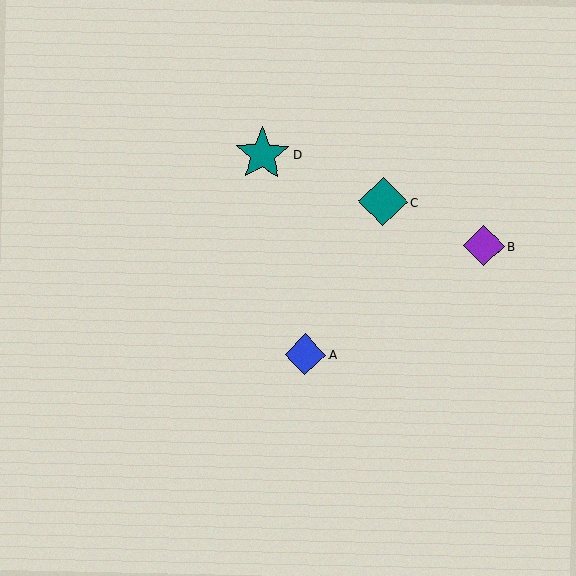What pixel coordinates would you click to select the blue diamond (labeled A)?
Click at (305, 355) to select the blue diamond A.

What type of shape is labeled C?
Shape C is a teal diamond.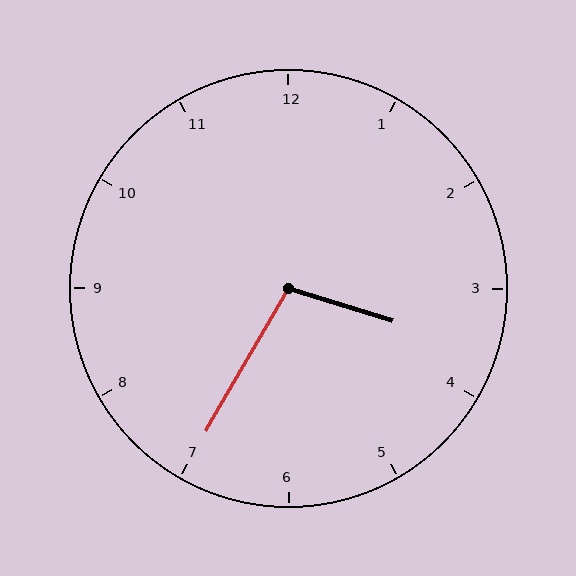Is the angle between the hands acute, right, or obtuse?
It is obtuse.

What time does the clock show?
3:35.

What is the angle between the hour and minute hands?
Approximately 102 degrees.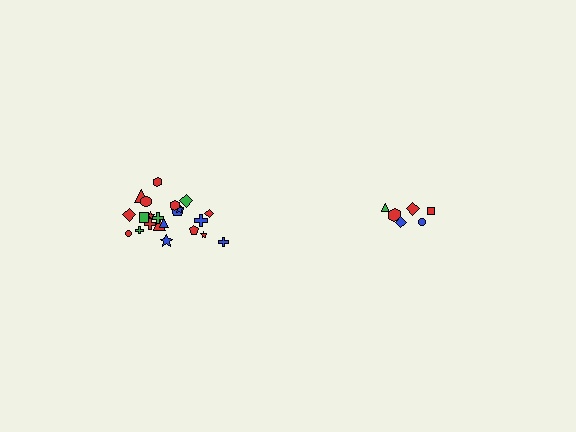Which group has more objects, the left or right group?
The left group.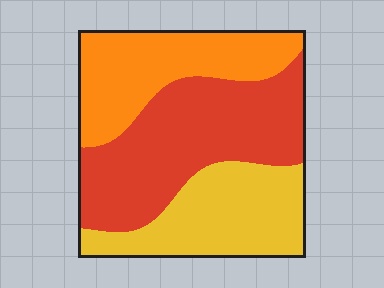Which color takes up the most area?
Red, at roughly 45%.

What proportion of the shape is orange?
Orange takes up between a quarter and a half of the shape.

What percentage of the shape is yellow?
Yellow covers about 30% of the shape.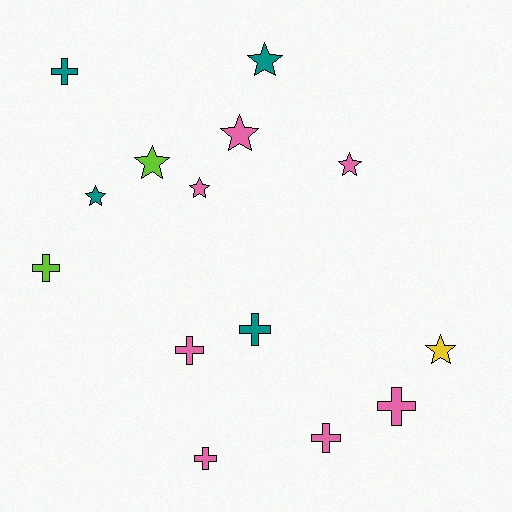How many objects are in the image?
There are 14 objects.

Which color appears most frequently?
Pink, with 7 objects.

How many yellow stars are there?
There is 1 yellow star.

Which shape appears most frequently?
Star, with 7 objects.